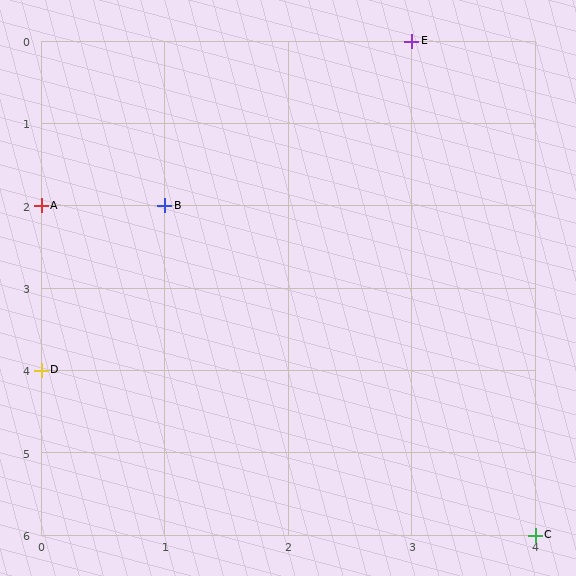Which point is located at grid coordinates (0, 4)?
Point D is at (0, 4).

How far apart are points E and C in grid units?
Points E and C are 1 column and 6 rows apart (about 6.1 grid units diagonally).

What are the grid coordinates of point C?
Point C is at grid coordinates (4, 6).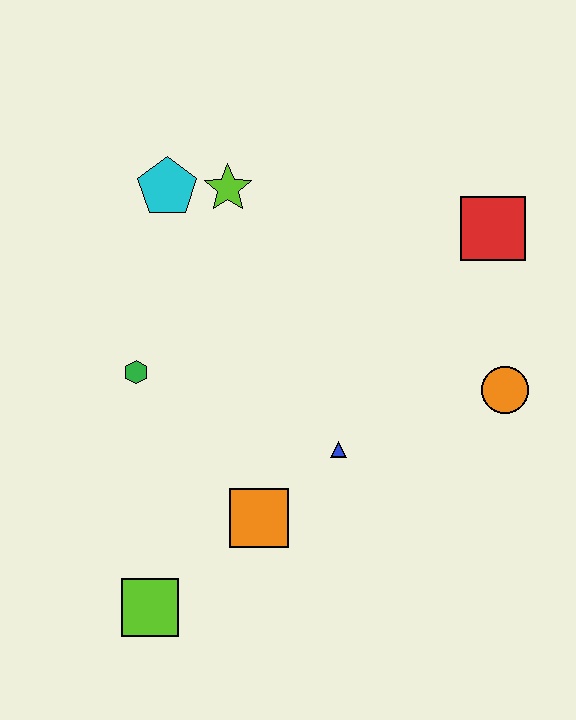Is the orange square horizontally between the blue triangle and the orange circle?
No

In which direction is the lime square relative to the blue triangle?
The lime square is to the left of the blue triangle.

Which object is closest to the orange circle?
The red square is closest to the orange circle.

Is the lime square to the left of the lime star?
Yes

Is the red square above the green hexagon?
Yes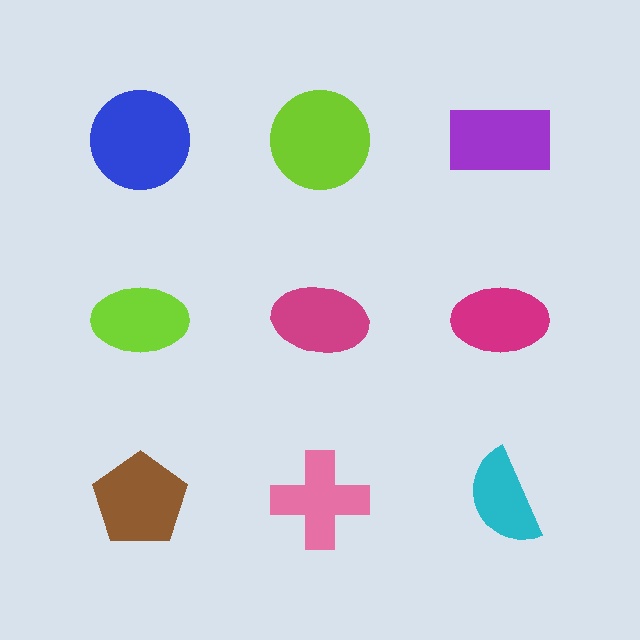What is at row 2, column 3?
A magenta ellipse.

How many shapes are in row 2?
3 shapes.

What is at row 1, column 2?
A lime circle.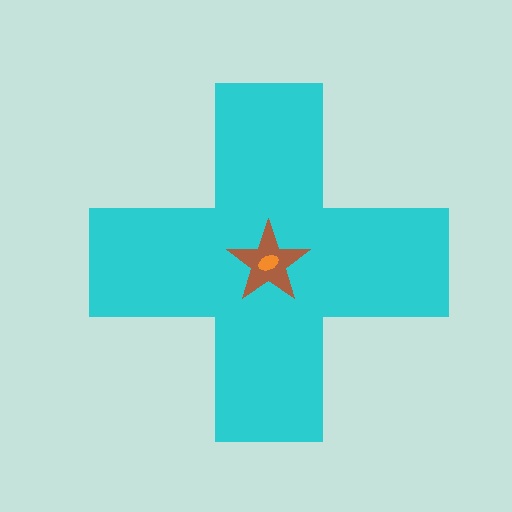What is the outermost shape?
The cyan cross.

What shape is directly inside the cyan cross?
The brown star.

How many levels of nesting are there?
3.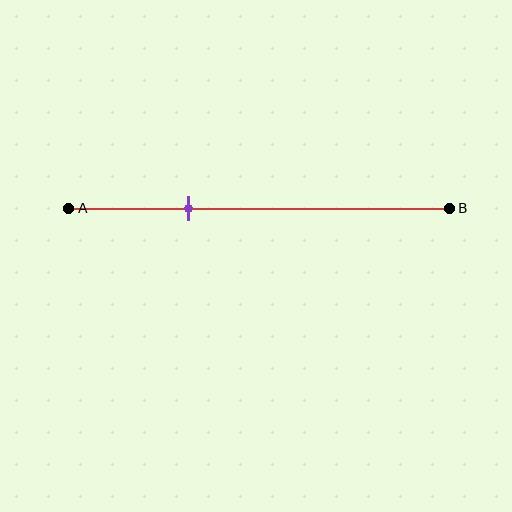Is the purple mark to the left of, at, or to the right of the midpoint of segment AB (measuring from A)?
The purple mark is to the left of the midpoint of segment AB.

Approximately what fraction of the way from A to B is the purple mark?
The purple mark is approximately 30% of the way from A to B.